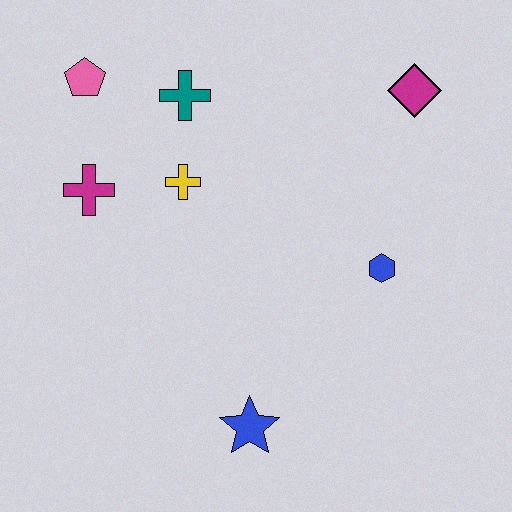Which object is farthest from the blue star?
The pink pentagon is farthest from the blue star.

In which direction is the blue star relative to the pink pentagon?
The blue star is below the pink pentagon.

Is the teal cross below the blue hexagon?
No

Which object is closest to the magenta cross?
The yellow cross is closest to the magenta cross.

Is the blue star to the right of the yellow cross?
Yes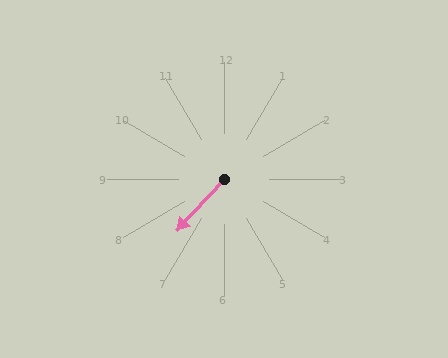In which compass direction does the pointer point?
Southwest.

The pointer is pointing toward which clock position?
Roughly 7 o'clock.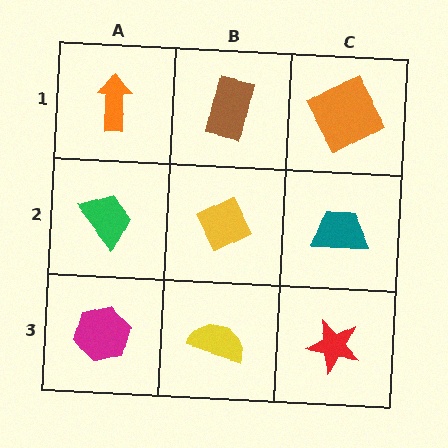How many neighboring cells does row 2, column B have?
4.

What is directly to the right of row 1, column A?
A brown rectangle.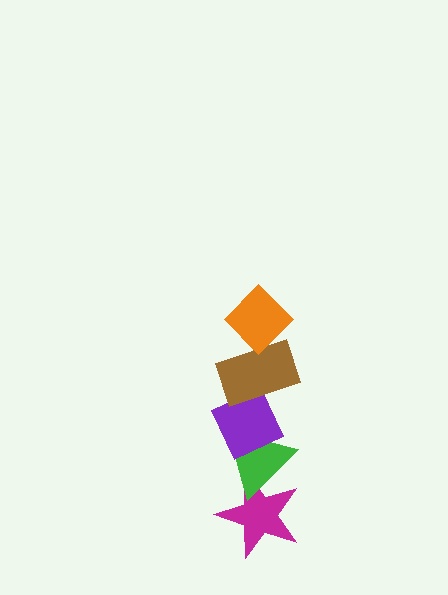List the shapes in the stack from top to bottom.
From top to bottom: the orange diamond, the brown rectangle, the purple diamond, the green triangle, the magenta star.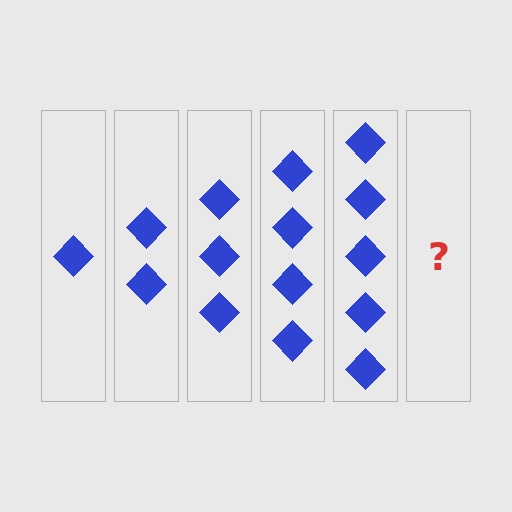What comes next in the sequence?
The next element should be 6 diamonds.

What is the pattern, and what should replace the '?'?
The pattern is that each step adds one more diamond. The '?' should be 6 diamonds.